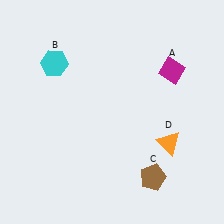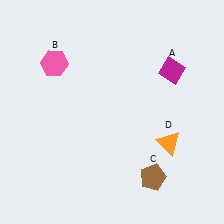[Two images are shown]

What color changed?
The hexagon (B) changed from cyan in Image 1 to pink in Image 2.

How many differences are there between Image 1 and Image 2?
There is 1 difference between the two images.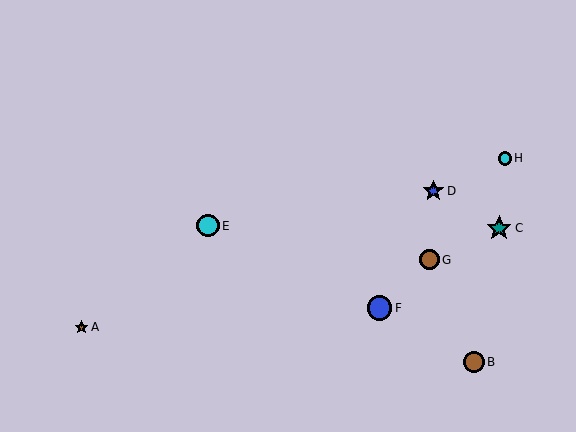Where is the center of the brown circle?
The center of the brown circle is at (474, 362).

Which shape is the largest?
The teal star (labeled C) is the largest.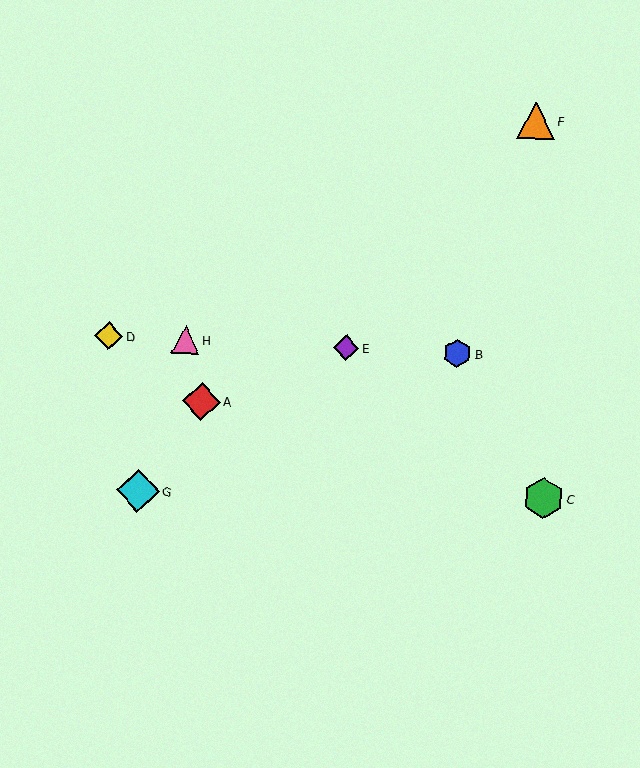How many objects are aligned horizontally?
4 objects (B, D, E, H) are aligned horizontally.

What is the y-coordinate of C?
Object C is at y≈498.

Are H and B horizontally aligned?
Yes, both are at y≈340.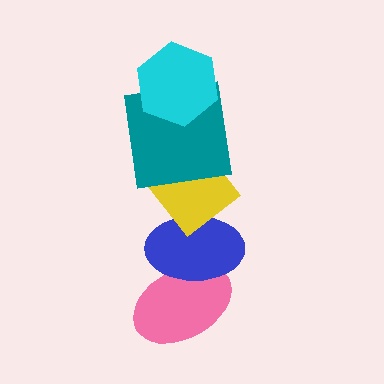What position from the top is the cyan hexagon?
The cyan hexagon is 1st from the top.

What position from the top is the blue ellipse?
The blue ellipse is 4th from the top.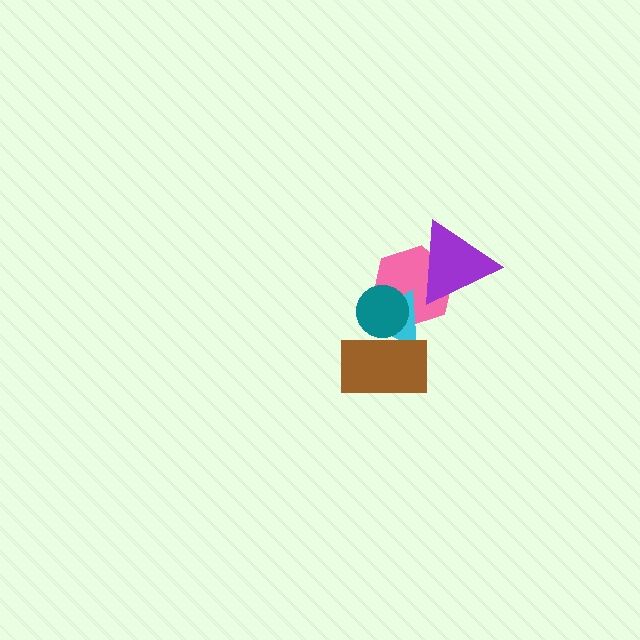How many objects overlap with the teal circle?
3 objects overlap with the teal circle.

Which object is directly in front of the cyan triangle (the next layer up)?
The teal circle is directly in front of the cyan triangle.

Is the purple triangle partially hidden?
No, no other shape covers it.